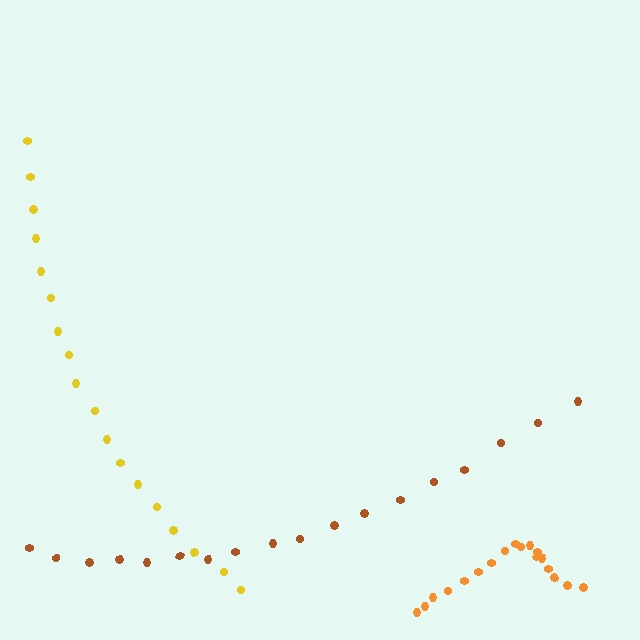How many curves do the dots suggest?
There are 3 distinct paths.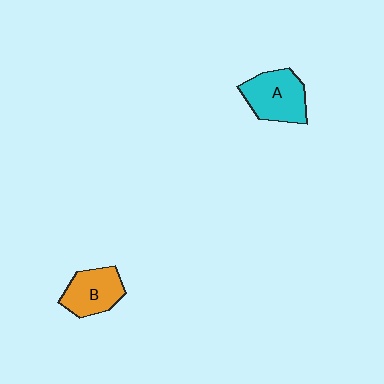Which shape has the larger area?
Shape A (cyan).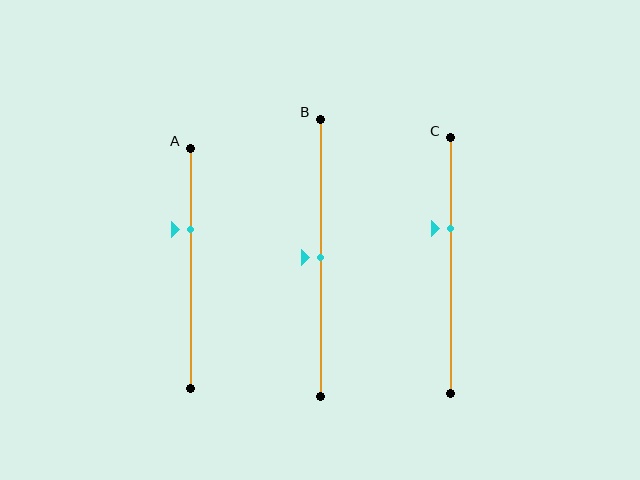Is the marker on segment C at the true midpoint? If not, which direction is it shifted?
No, the marker on segment C is shifted upward by about 15% of the segment length.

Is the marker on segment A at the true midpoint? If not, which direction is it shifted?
No, the marker on segment A is shifted upward by about 16% of the segment length.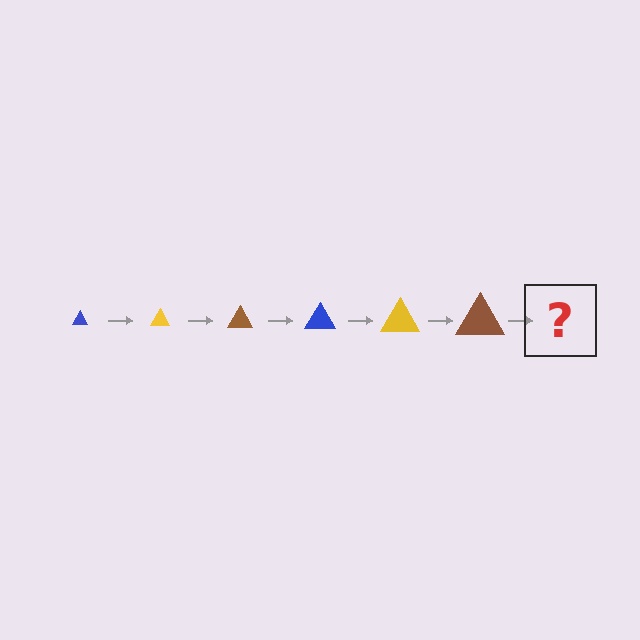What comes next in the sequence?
The next element should be a blue triangle, larger than the previous one.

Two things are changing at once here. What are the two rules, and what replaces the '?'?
The two rules are that the triangle grows larger each step and the color cycles through blue, yellow, and brown. The '?' should be a blue triangle, larger than the previous one.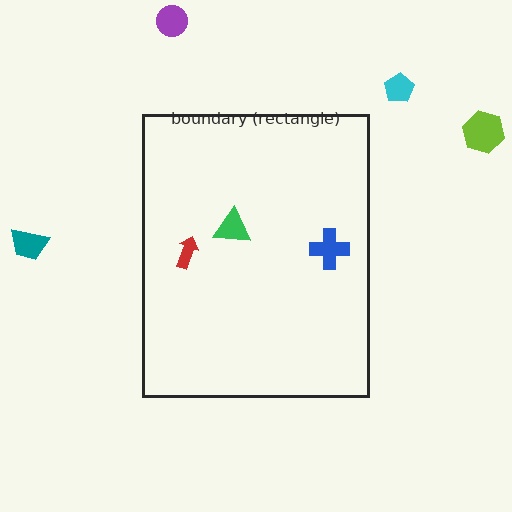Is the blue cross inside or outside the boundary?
Inside.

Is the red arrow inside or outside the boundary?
Inside.